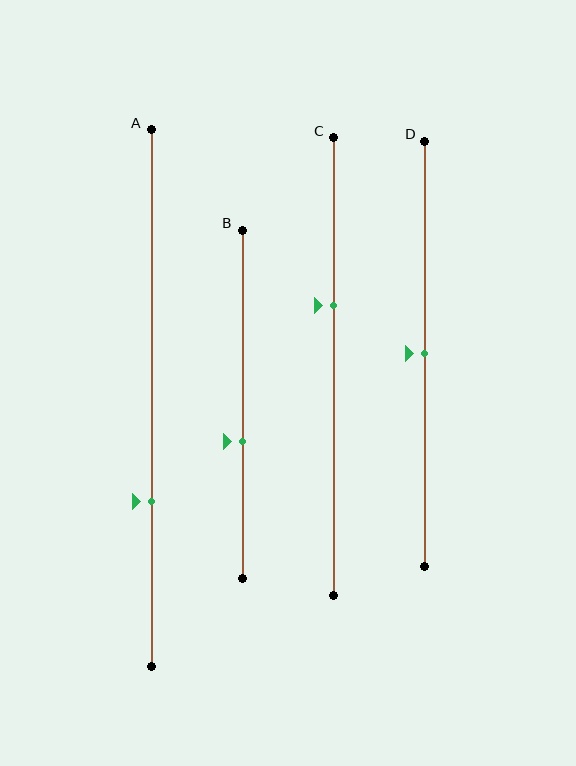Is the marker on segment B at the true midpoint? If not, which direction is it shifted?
No, the marker on segment B is shifted downward by about 11% of the segment length.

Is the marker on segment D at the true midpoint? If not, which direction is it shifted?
Yes, the marker on segment D is at the true midpoint.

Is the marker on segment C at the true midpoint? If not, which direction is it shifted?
No, the marker on segment C is shifted upward by about 13% of the segment length.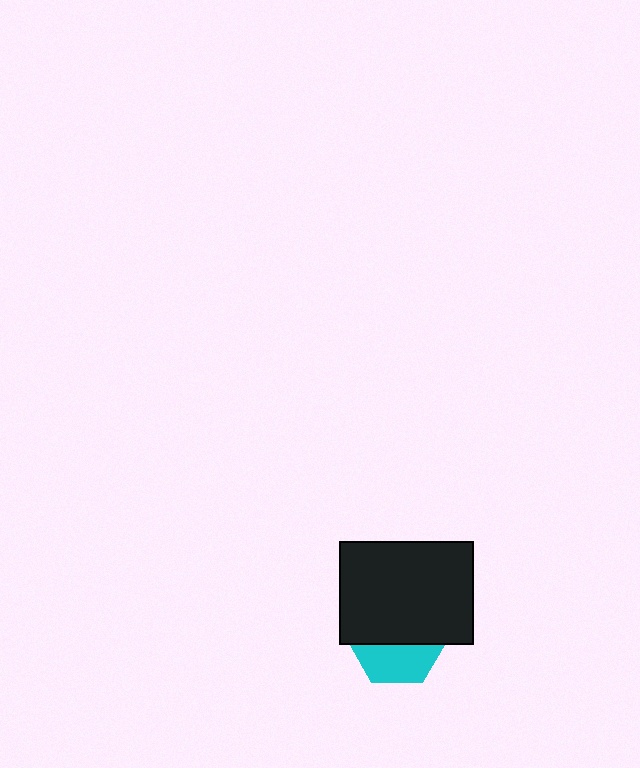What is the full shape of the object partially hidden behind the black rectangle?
The partially hidden object is a cyan hexagon.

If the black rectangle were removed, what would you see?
You would see the complete cyan hexagon.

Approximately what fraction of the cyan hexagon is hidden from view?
Roughly 60% of the cyan hexagon is hidden behind the black rectangle.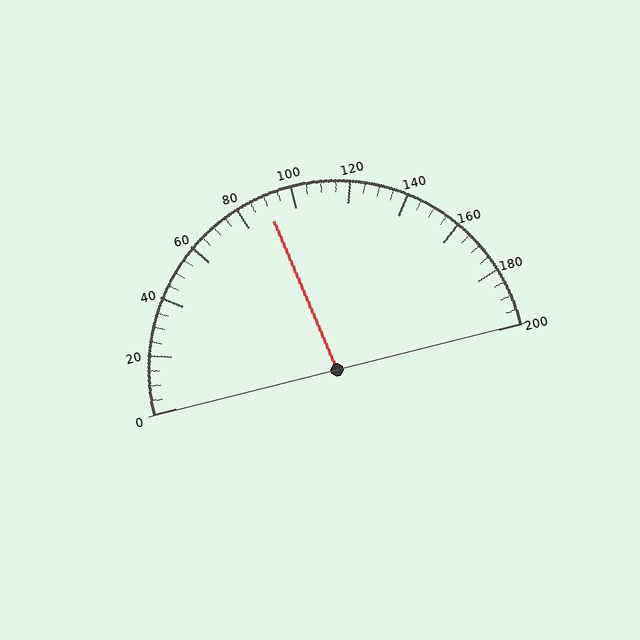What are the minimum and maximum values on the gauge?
The gauge ranges from 0 to 200.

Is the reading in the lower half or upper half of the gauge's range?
The reading is in the lower half of the range (0 to 200).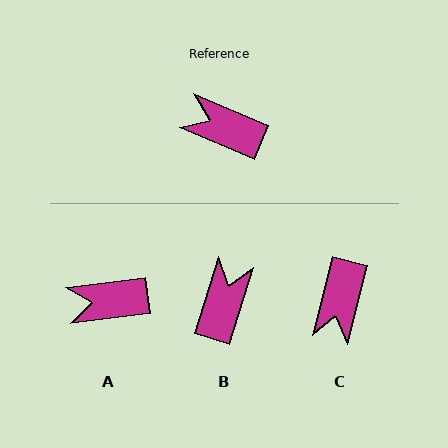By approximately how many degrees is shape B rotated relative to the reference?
Approximately 84 degrees clockwise.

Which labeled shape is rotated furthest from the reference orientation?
C, about 99 degrees away.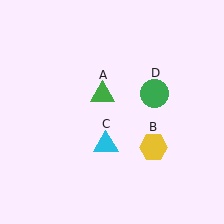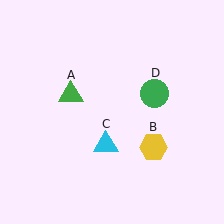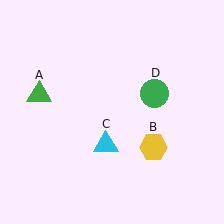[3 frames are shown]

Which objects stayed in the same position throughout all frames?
Yellow hexagon (object B) and cyan triangle (object C) and green circle (object D) remained stationary.